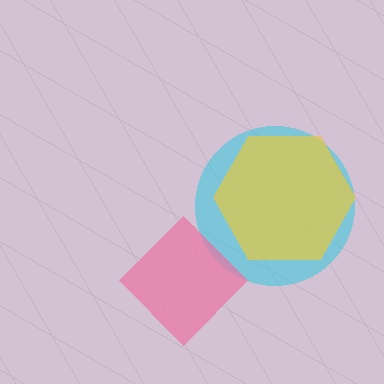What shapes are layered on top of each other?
The layered shapes are: a cyan circle, a yellow hexagon, a pink diamond.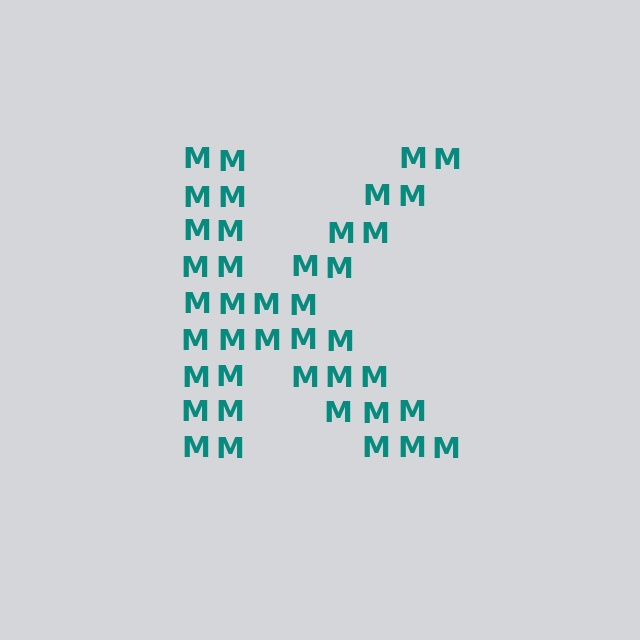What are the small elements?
The small elements are letter M's.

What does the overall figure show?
The overall figure shows the letter K.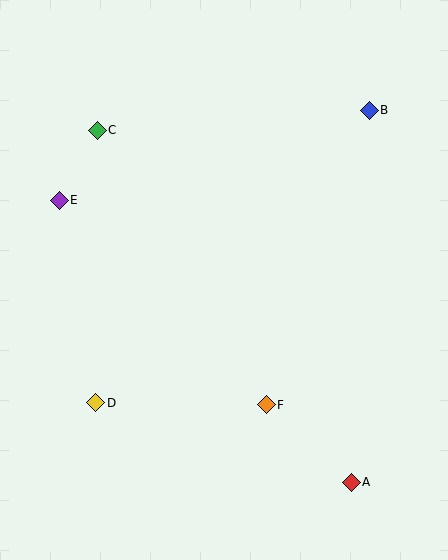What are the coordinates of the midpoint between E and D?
The midpoint between E and D is at (78, 301).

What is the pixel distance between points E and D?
The distance between E and D is 206 pixels.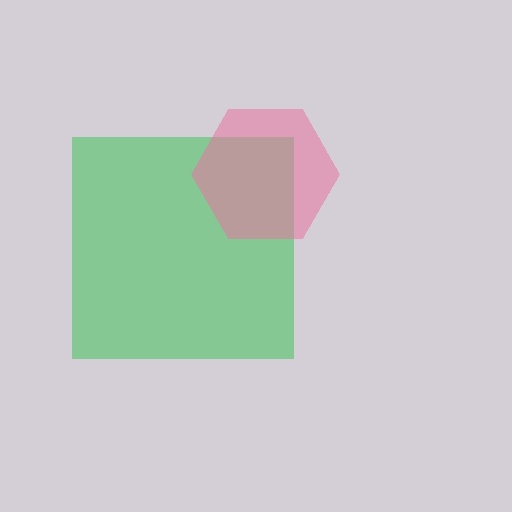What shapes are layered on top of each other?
The layered shapes are: a green square, a pink hexagon.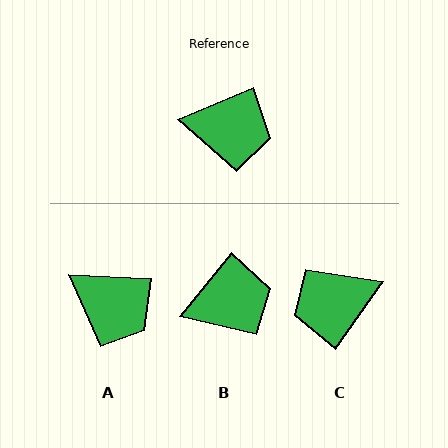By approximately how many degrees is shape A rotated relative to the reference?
Approximately 25 degrees clockwise.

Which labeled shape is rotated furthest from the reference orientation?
C, about 147 degrees away.